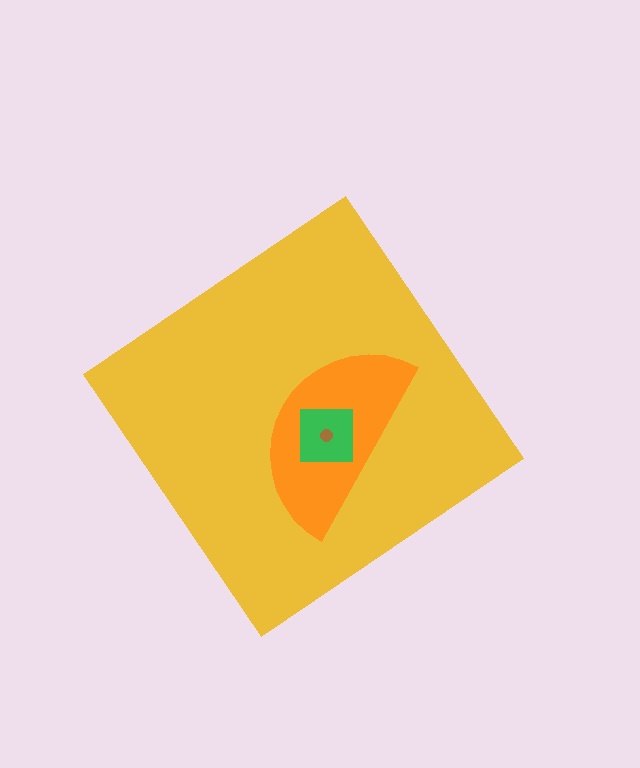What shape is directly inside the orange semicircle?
The green square.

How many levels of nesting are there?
4.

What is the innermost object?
The brown circle.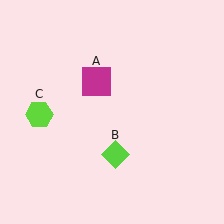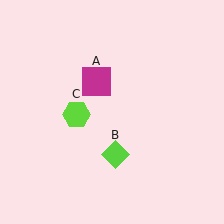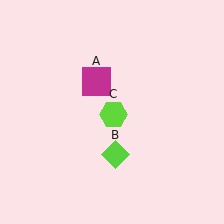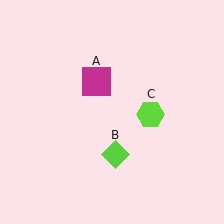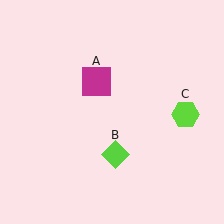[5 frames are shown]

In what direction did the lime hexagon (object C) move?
The lime hexagon (object C) moved right.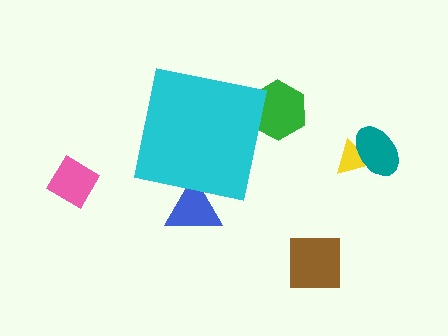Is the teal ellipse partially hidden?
No, the teal ellipse is fully visible.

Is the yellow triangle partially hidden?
No, the yellow triangle is fully visible.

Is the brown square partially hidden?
No, the brown square is fully visible.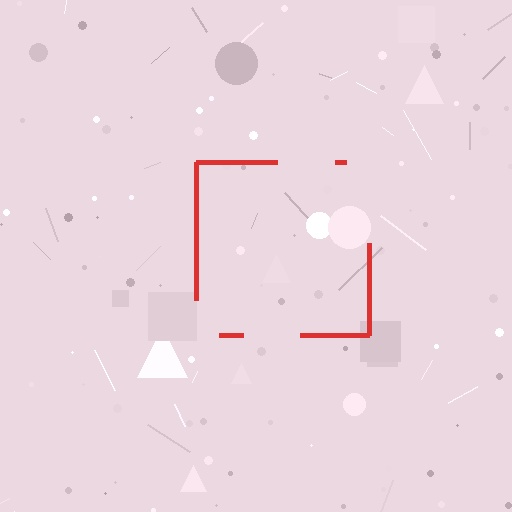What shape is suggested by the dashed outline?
The dashed outline suggests a square.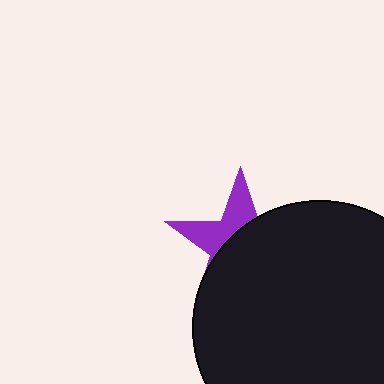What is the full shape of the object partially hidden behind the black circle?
The partially hidden object is a purple star.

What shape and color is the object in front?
The object in front is a black circle.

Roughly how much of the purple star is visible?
A small part of it is visible (roughly 34%).